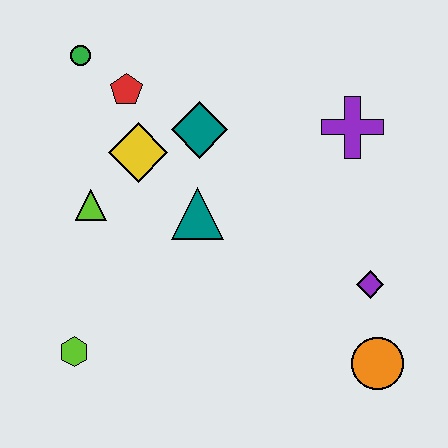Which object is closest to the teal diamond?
The yellow diamond is closest to the teal diamond.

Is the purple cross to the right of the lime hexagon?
Yes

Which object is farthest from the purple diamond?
The green circle is farthest from the purple diamond.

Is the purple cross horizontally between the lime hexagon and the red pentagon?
No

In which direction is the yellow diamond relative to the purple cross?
The yellow diamond is to the left of the purple cross.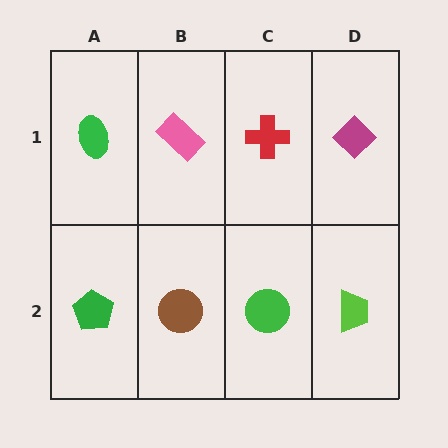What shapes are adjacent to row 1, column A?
A green pentagon (row 2, column A), a pink rectangle (row 1, column B).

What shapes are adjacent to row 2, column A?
A green ellipse (row 1, column A), a brown circle (row 2, column B).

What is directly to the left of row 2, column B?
A green pentagon.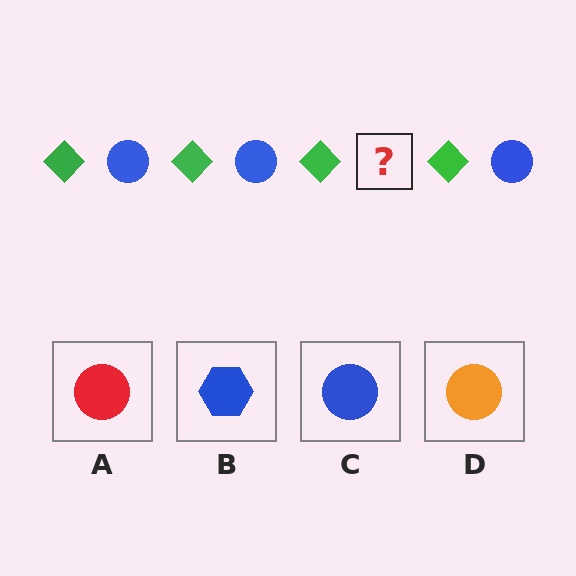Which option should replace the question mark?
Option C.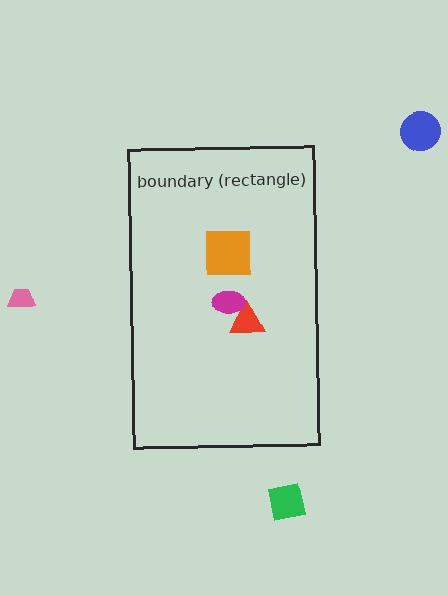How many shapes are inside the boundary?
3 inside, 3 outside.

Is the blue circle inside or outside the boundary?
Outside.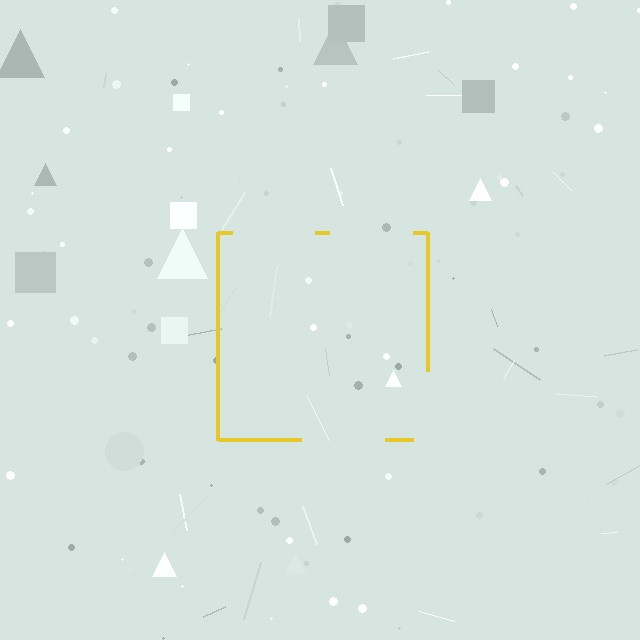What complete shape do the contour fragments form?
The contour fragments form a square.